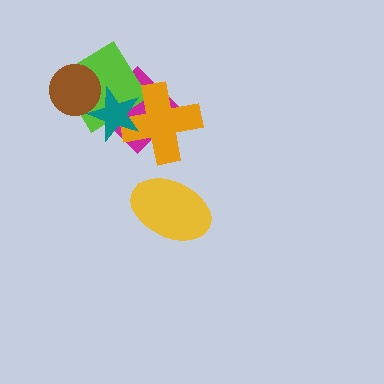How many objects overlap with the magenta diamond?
3 objects overlap with the magenta diamond.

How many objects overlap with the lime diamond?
4 objects overlap with the lime diamond.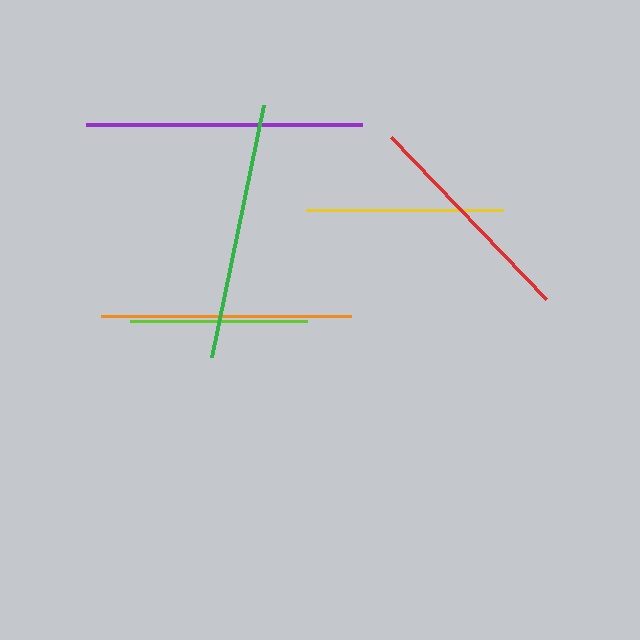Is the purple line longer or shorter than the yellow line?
The purple line is longer than the yellow line.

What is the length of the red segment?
The red segment is approximately 224 pixels long.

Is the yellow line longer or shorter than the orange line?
The orange line is longer than the yellow line.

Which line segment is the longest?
The purple line is the longest at approximately 275 pixels.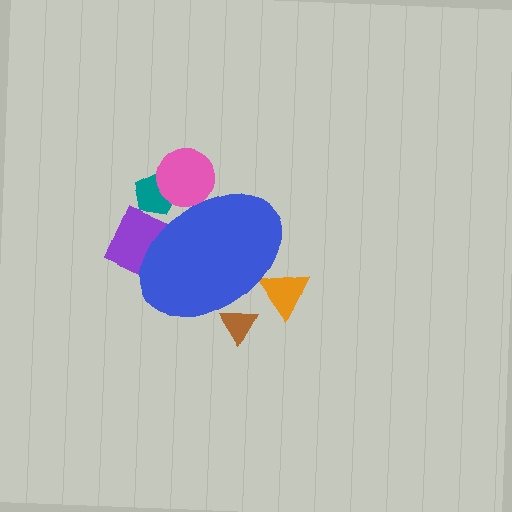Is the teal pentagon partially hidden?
Yes, the teal pentagon is partially hidden behind the blue ellipse.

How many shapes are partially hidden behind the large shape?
5 shapes are partially hidden.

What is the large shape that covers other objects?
A blue ellipse.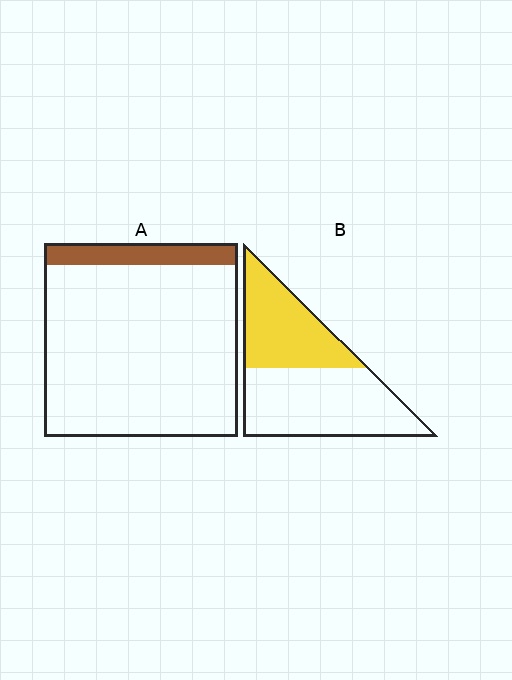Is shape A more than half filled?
No.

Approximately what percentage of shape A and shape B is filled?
A is approximately 10% and B is approximately 40%.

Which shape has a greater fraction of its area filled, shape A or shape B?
Shape B.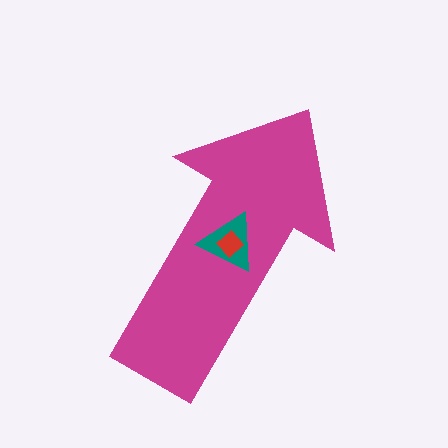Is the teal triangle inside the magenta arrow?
Yes.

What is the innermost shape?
The red diamond.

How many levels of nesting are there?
3.